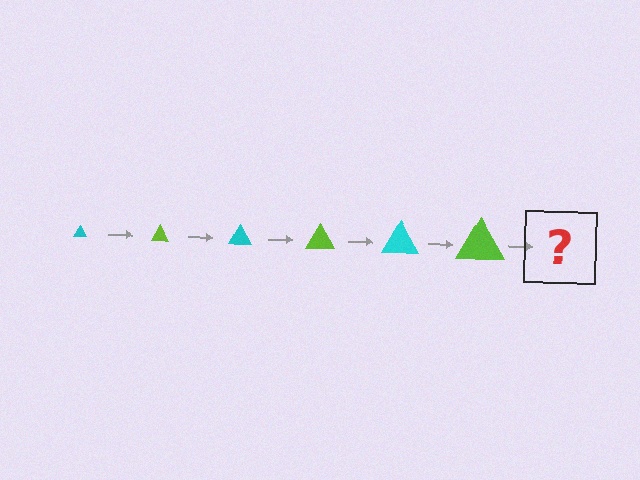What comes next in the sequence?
The next element should be a cyan triangle, larger than the previous one.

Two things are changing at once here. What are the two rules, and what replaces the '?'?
The two rules are that the triangle grows larger each step and the color cycles through cyan and lime. The '?' should be a cyan triangle, larger than the previous one.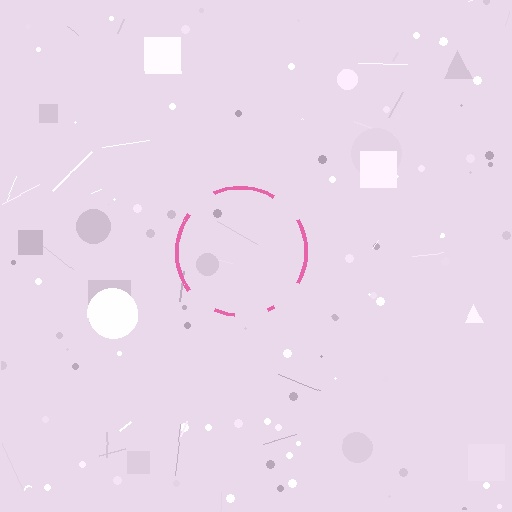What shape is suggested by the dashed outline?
The dashed outline suggests a circle.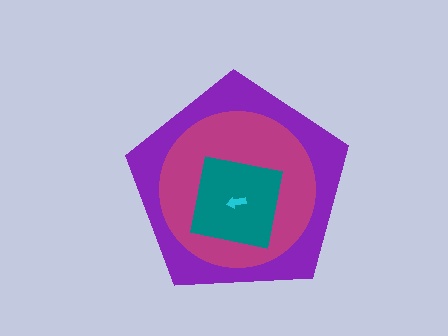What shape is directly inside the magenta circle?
The teal square.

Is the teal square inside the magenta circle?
Yes.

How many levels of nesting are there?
4.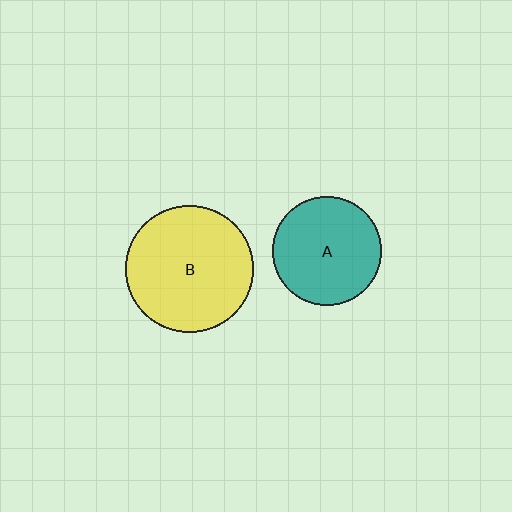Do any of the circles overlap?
No, none of the circles overlap.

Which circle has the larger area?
Circle B (yellow).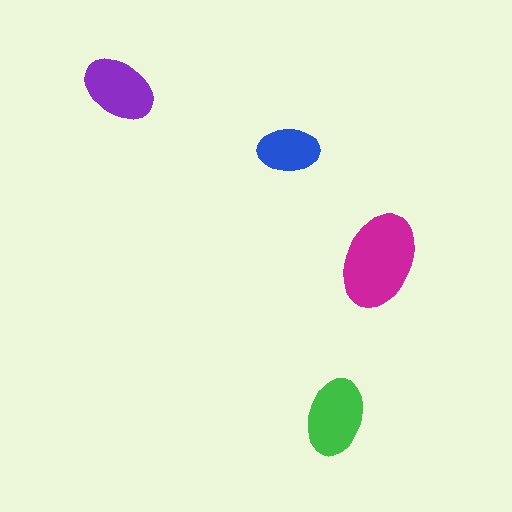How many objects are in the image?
There are 4 objects in the image.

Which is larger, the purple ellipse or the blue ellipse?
The purple one.